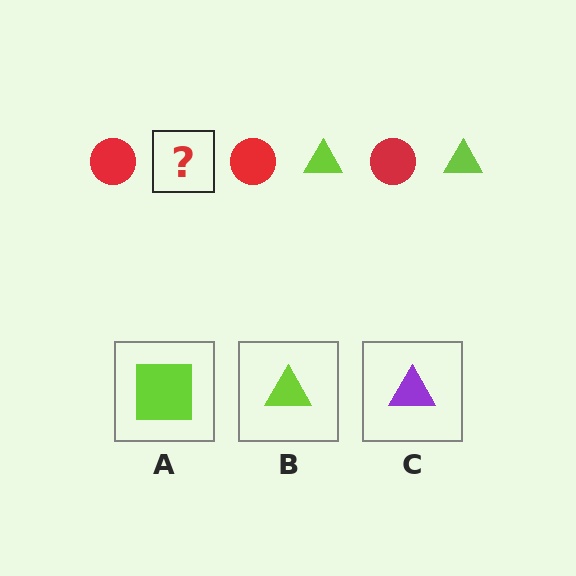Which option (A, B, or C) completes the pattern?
B.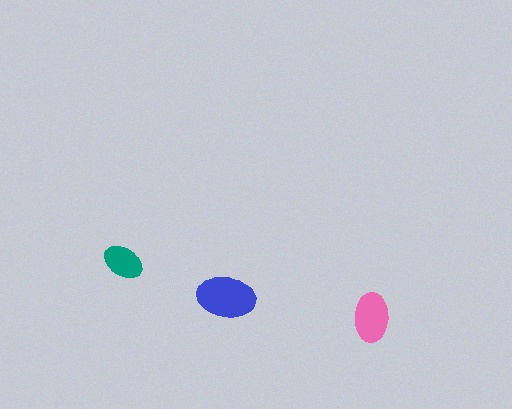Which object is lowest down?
The pink ellipse is bottommost.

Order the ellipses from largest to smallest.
the blue one, the pink one, the teal one.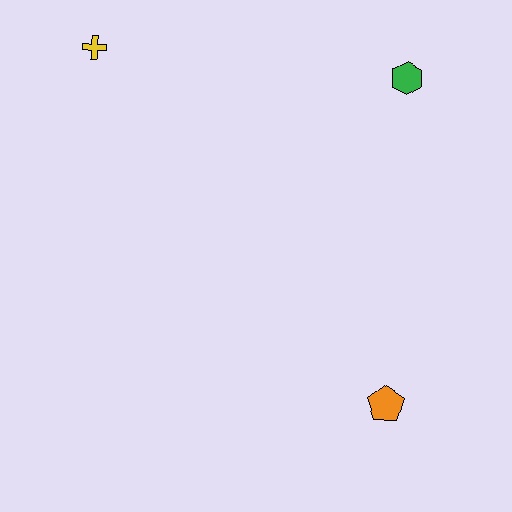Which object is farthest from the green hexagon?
The orange pentagon is farthest from the green hexagon.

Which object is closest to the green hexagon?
The yellow cross is closest to the green hexagon.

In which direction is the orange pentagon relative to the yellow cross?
The orange pentagon is below the yellow cross.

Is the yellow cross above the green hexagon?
Yes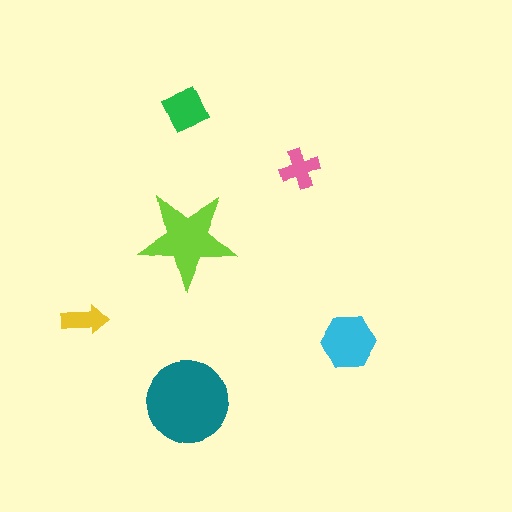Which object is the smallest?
The yellow arrow.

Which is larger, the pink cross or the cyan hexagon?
The cyan hexagon.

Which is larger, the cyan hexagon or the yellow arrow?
The cyan hexagon.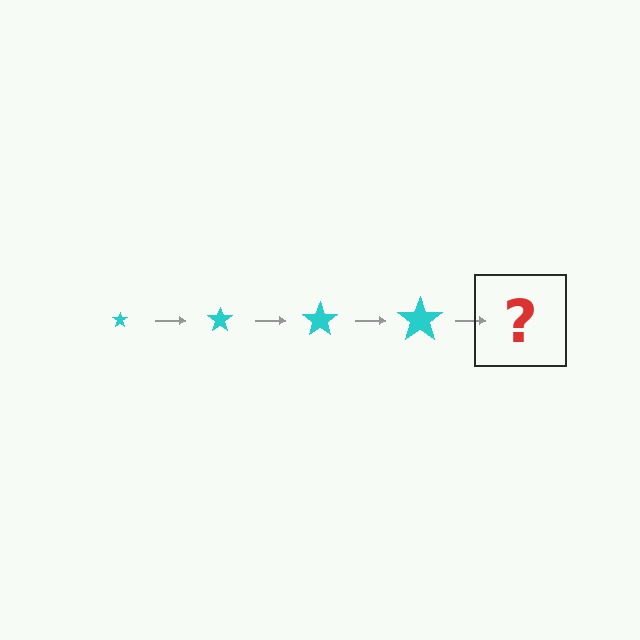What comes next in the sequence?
The next element should be a cyan star, larger than the previous one.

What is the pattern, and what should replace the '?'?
The pattern is that the star gets progressively larger each step. The '?' should be a cyan star, larger than the previous one.